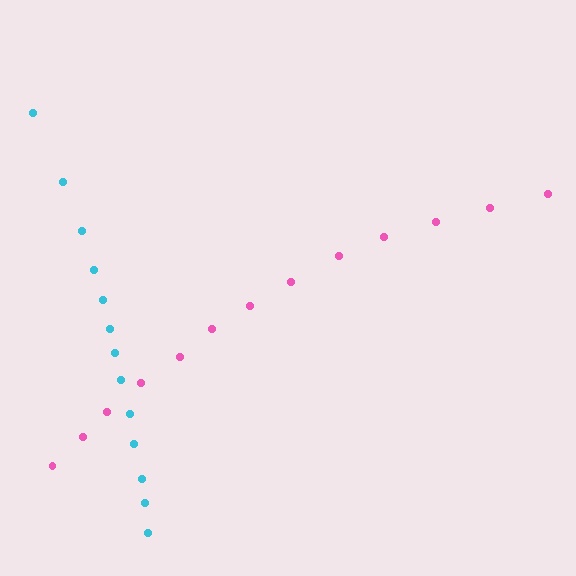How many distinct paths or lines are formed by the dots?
There are 2 distinct paths.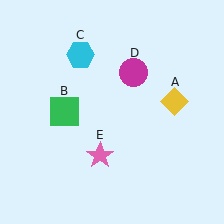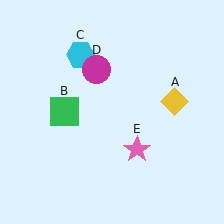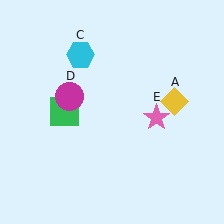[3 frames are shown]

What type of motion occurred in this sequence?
The magenta circle (object D), pink star (object E) rotated counterclockwise around the center of the scene.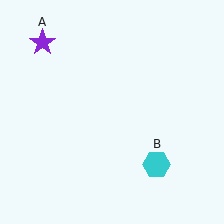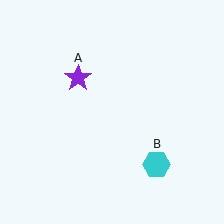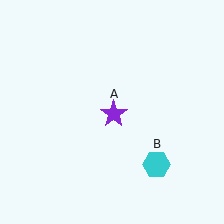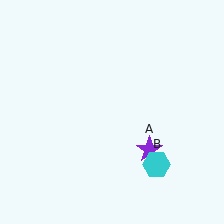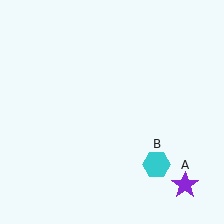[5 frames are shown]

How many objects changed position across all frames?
1 object changed position: purple star (object A).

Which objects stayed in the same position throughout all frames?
Cyan hexagon (object B) remained stationary.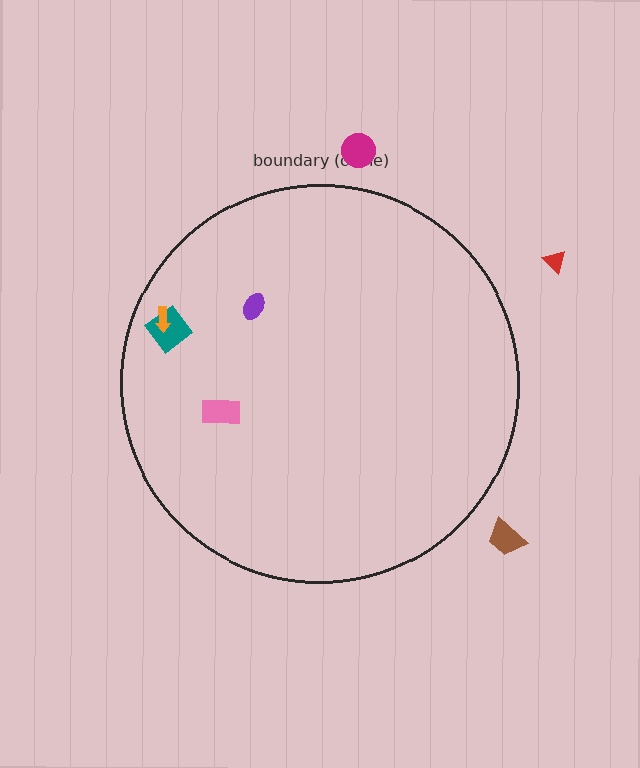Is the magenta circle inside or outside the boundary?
Outside.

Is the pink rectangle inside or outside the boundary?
Inside.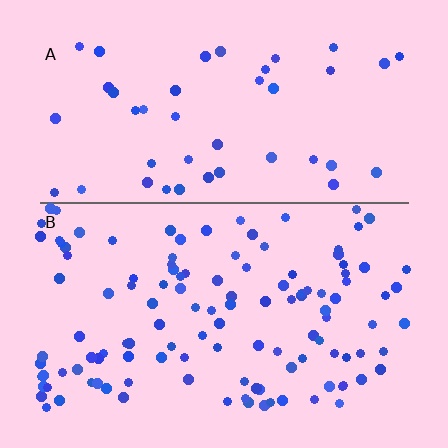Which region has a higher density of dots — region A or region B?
B (the bottom).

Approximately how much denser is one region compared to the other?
Approximately 2.8× — region B over region A.